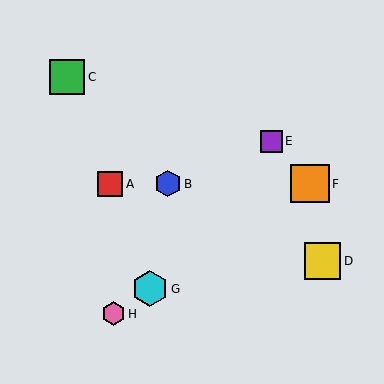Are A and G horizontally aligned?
No, A is at y≈184 and G is at y≈289.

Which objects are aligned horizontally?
Objects A, B, F are aligned horizontally.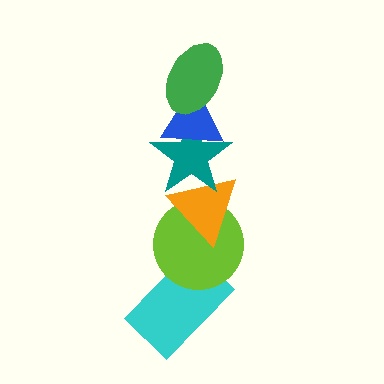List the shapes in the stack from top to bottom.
From top to bottom: the green ellipse, the blue triangle, the teal star, the orange triangle, the lime circle, the cyan rectangle.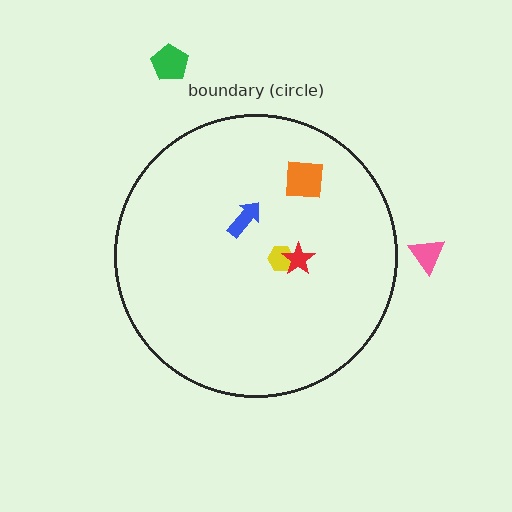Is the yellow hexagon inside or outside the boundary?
Inside.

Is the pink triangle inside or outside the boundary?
Outside.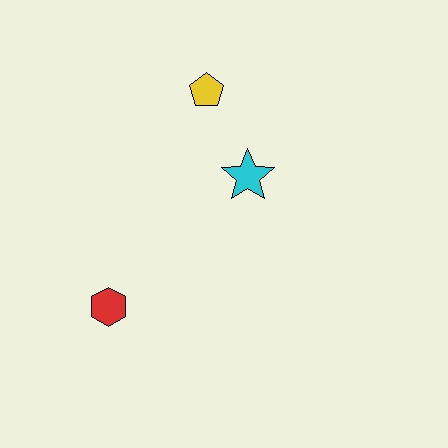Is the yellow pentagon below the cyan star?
No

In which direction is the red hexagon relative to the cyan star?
The red hexagon is to the left of the cyan star.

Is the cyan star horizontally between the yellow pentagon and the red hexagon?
No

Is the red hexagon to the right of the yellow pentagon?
No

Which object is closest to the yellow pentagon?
The cyan star is closest to the yellow pentagon.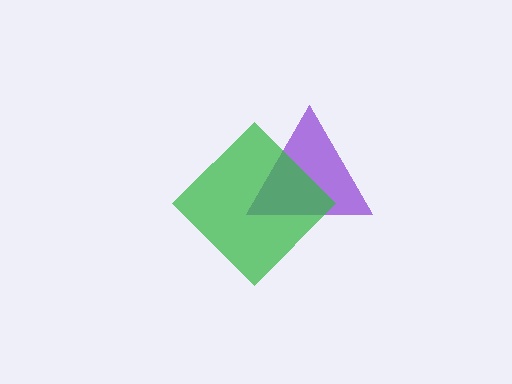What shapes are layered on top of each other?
The layered shapes are: a purple triangle, a green diamond.